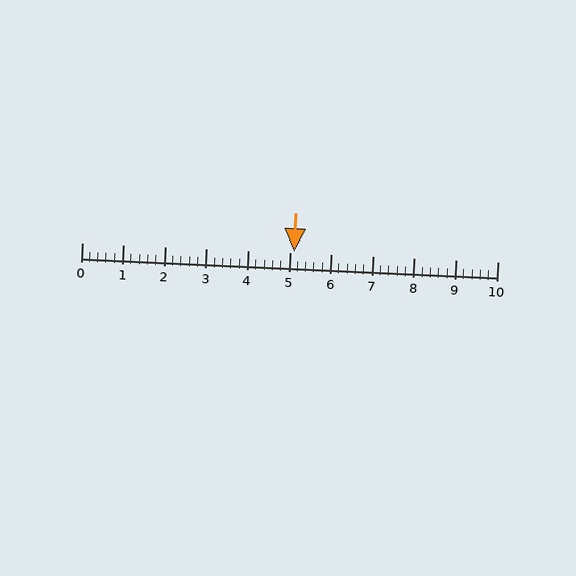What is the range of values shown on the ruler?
The ruler shows values from 0 to 10.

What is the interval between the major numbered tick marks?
The major tick marks are spaced 1 units apart.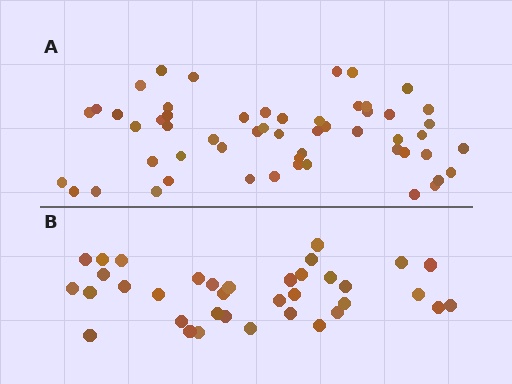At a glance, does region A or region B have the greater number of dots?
Region A (the top region) has more dots.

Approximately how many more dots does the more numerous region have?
Region A has approximately 20 more dots than region B.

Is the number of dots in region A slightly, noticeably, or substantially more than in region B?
Region A has substantially more. The ratio is roughly 1.5 to 1.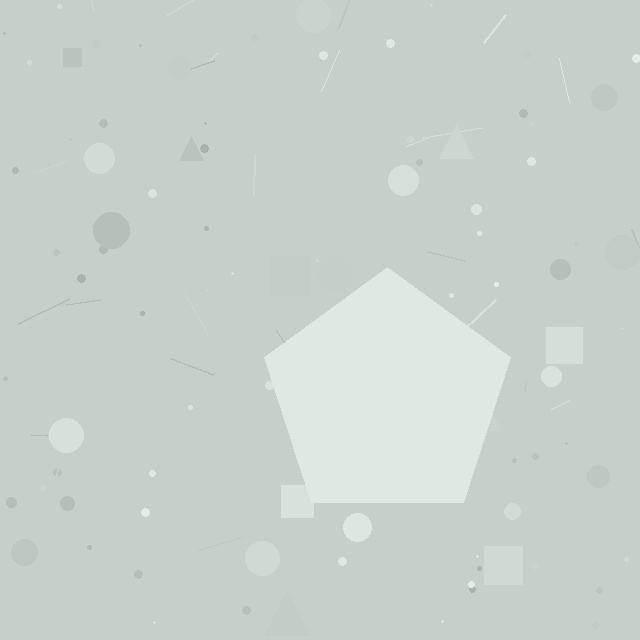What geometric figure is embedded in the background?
A pentagon is embedded in the background.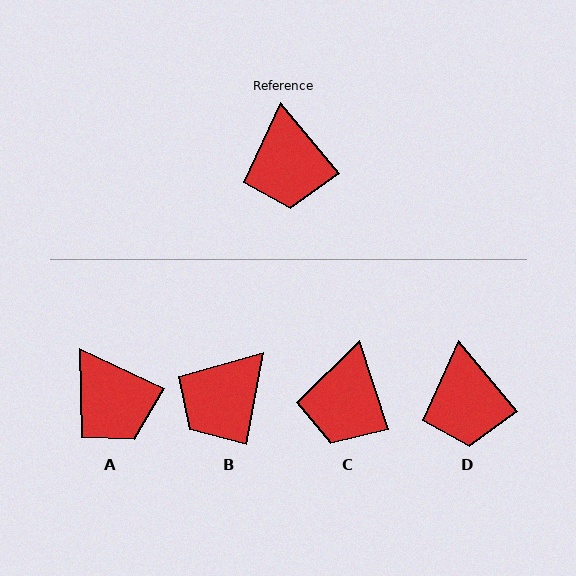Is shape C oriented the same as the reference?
No, it is off by about 22 degrees.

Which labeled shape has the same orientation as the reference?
D.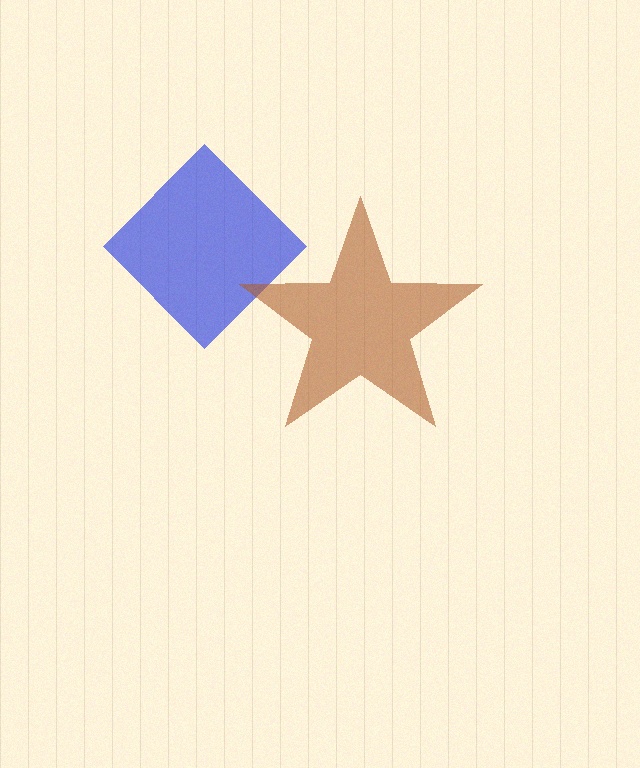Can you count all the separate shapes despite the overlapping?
Yes, there are 2 separate shapes.